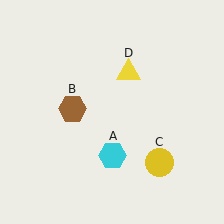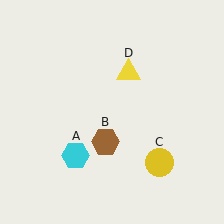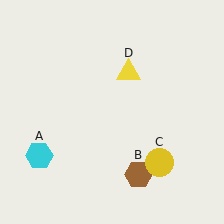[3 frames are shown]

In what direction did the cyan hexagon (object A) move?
The cyan hexagon (object A) moved left.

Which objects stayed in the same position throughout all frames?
Yellow circle (object C) and yellow triangle (object D) remained stationary.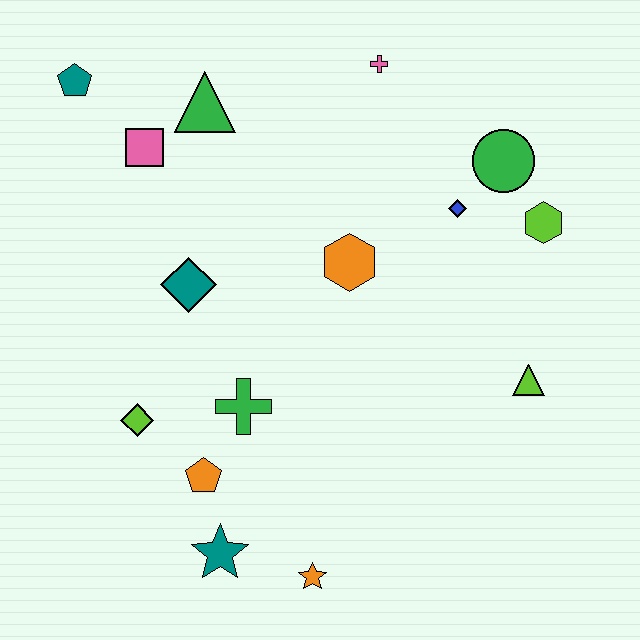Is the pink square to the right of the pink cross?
No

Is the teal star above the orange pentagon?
No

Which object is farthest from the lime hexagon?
The teal pentagon is farthest from the lime hexagon.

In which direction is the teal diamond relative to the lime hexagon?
The teal diamond is to the left of the lime hexagon.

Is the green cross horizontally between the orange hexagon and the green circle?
No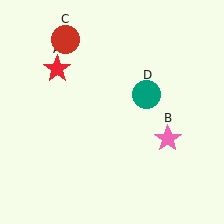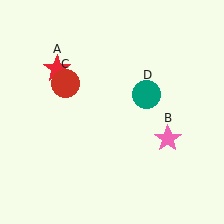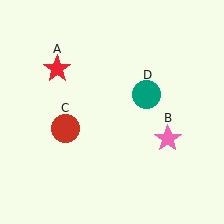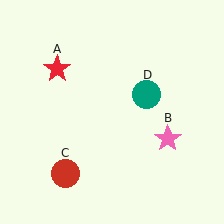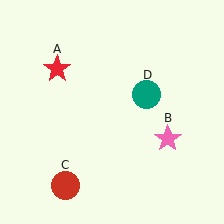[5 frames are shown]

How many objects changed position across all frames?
1 object changed position: red circle (object C).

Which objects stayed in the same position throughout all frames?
Red star (object A) and pink star (object B) and teal circle (object D) remained stationary.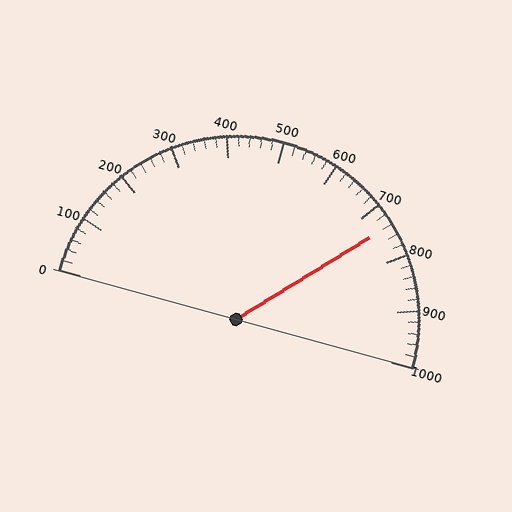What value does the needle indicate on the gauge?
The needle indicates approximately 740.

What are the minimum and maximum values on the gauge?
The gauge ranges from 0 to 1000.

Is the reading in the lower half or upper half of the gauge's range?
The reading is in the upper half of the range (0 to 1000).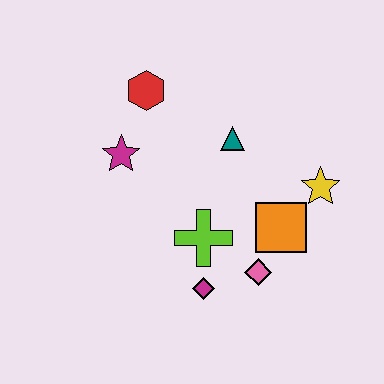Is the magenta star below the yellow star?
No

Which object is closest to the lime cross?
The magenta diamond is closest to the lime cross.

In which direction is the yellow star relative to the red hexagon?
The yellow star is to the right of the red hexagon.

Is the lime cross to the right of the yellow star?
No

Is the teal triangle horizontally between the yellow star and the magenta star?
Yes